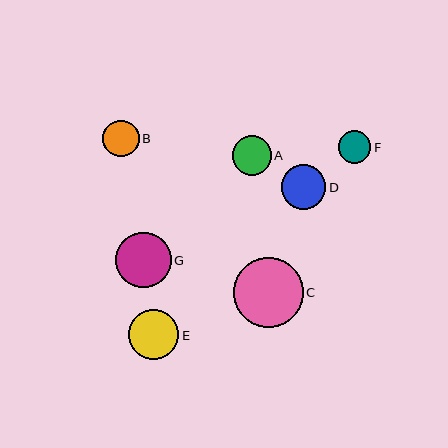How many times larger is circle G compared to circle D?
Circle G is approximately 1.3 times the size of circle D.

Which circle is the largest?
Circle C is the largest with a size of approximately 70 pixels.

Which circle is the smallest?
Circle F is the smallest with a size of approximately 32 pixels.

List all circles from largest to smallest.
From largest to smallest: C, G, E, D, A, B, F.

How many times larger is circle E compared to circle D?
Circle E is approximately 1.1 times the size of circle D.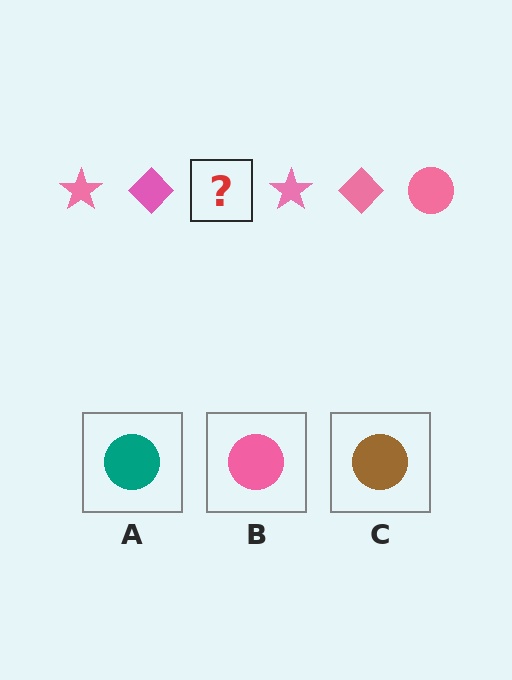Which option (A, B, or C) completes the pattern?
B.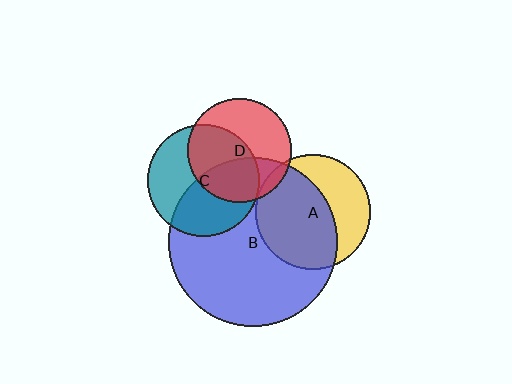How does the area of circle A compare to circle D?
Approximately 1.2 times.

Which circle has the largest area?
Circle B (blue).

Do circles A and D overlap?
Yes.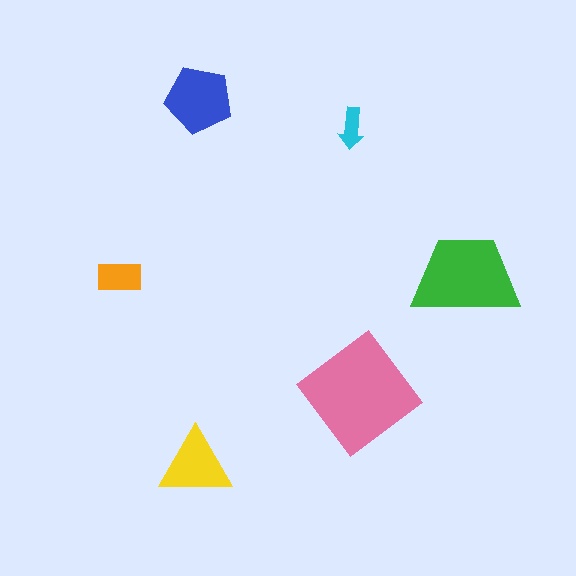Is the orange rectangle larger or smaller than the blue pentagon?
Smaller.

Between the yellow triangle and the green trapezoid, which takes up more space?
The green trapezoid.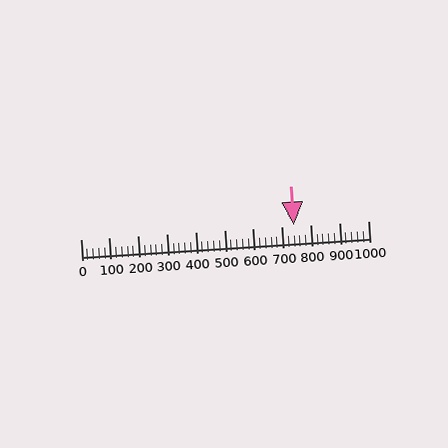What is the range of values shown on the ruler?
The ruler shows values from 0 to 1000.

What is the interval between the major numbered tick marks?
The major tick marks are spaced 100 units apart.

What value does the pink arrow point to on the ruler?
The pink arrow points to approximately 740.